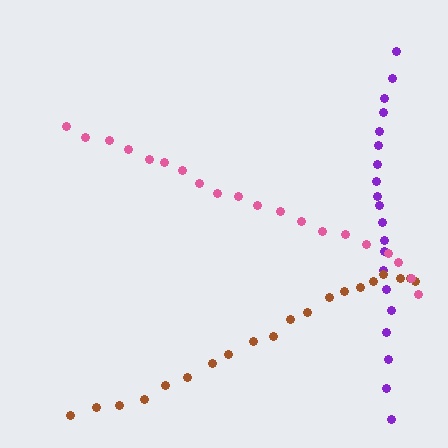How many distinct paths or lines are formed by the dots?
There are 3 distinct paths.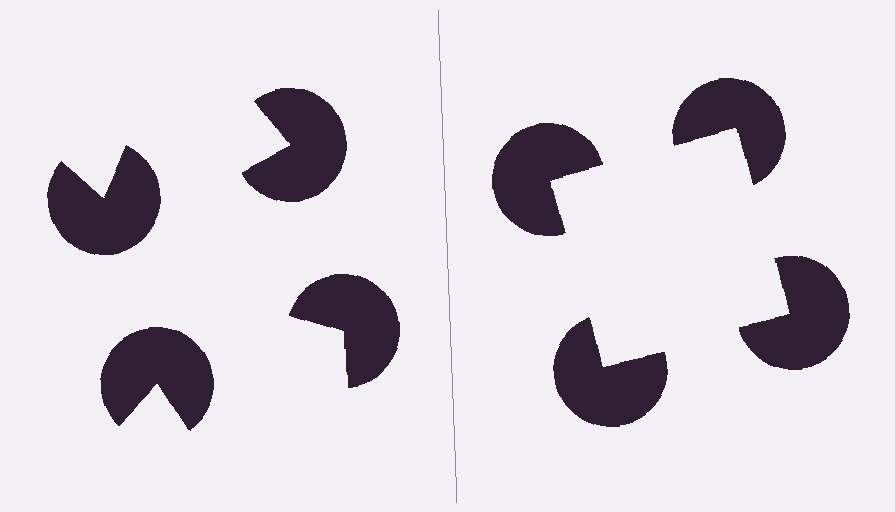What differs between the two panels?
The pac-man discs are positioned identically on both sides; only the wedge orientations differ. On the right they align to a square; on the left they are misaligned.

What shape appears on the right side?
An illusory square.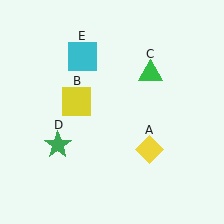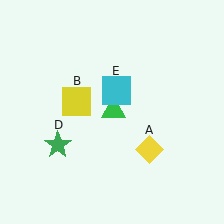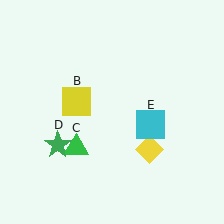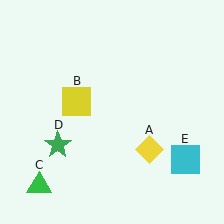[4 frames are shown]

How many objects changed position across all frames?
2 objects changed position: green triangle (object C), cyan square (object E).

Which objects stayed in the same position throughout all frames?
Yellow diamond (object A) and yellow square (object B) and green star (object D) remained stationary.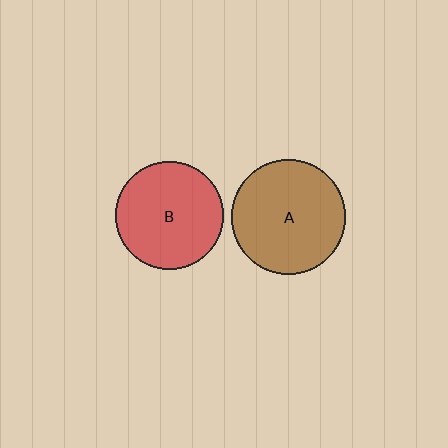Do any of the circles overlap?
No, none of the circles overlap.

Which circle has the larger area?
Circle A (brown).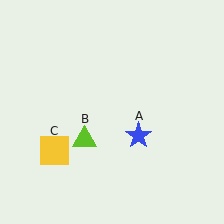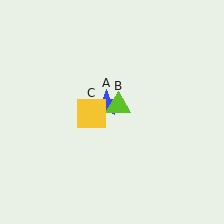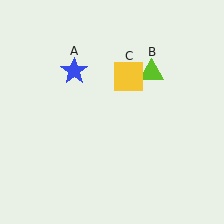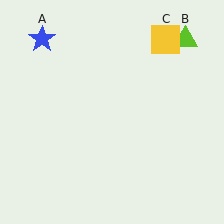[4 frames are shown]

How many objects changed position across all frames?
3 objects changed position: blue star (object A), lime triangle (object B), yellow square (object C).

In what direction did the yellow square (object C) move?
The yellow square (object C) moved up and to the right.